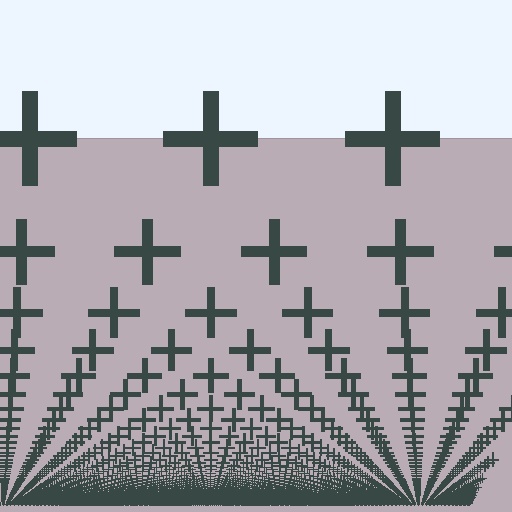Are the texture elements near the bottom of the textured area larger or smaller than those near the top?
Smaller. The gradient is inverted — elements near the bottom are smaller and denser.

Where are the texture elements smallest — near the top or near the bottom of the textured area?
Near the bottom.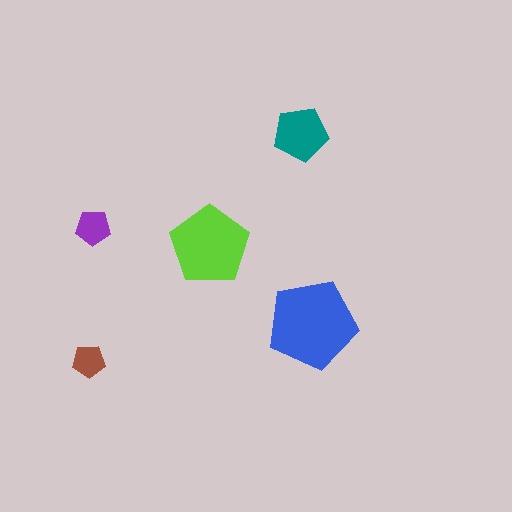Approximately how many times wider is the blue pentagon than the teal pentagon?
About 1.5 times wider.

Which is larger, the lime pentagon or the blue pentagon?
The blue one.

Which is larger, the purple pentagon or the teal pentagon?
The teal one.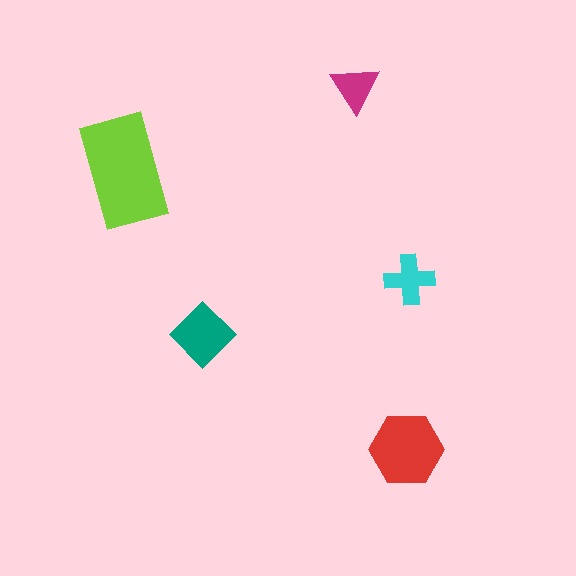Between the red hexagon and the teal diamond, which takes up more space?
The red hexagon.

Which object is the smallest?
The magenta triangle.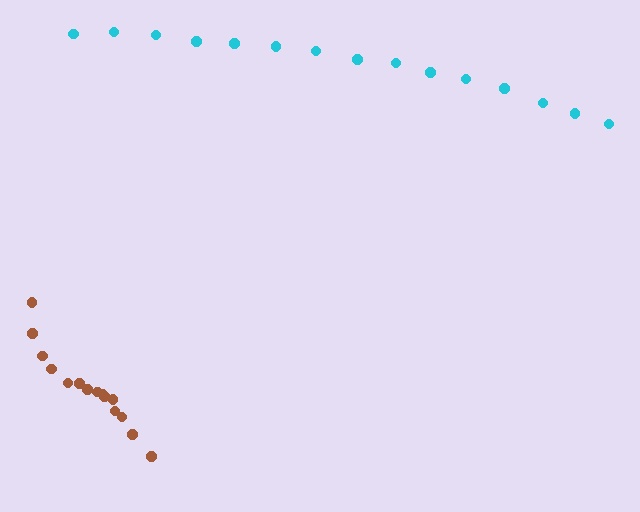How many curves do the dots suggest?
There are 2 distinct paths.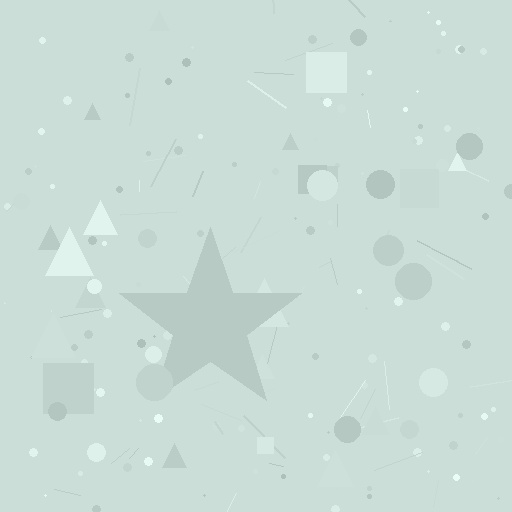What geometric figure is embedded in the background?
A star is embedded in the background.